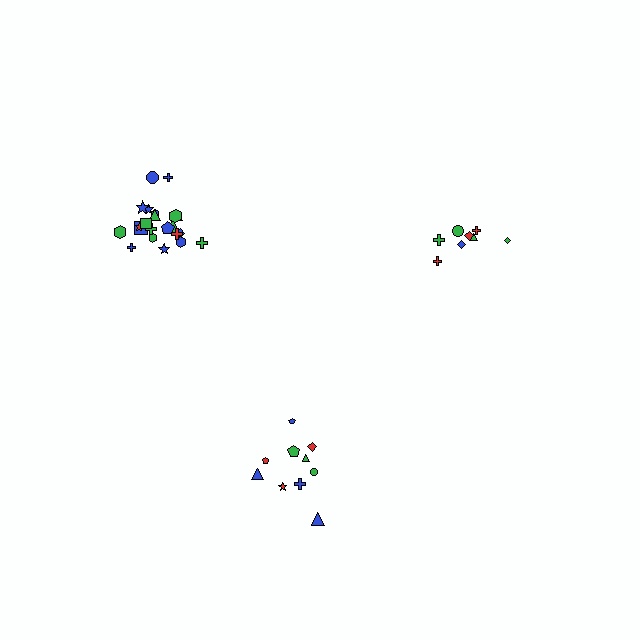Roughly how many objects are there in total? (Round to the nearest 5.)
Roughly 40 objects in total.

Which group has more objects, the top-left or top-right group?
The top-left group.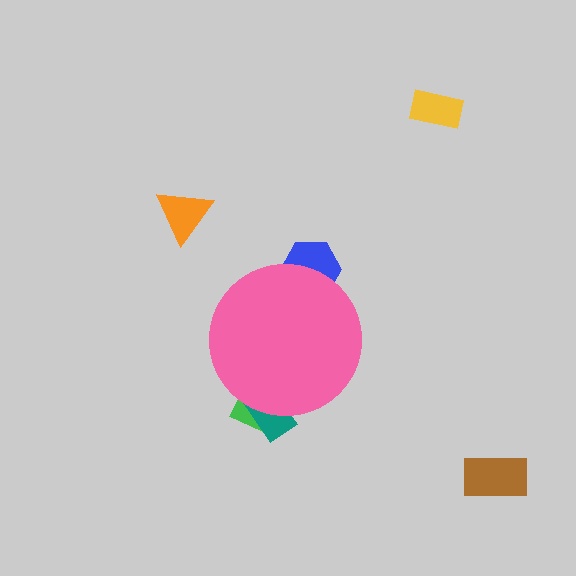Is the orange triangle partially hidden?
No, the orange triangle is fully visible.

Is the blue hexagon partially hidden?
Yes, the blue hexagon is partially hidden behind the pink circle.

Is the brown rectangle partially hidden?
No, the brown rectangle is fully visible.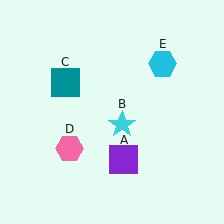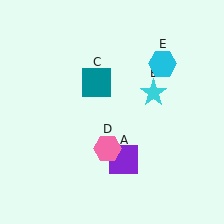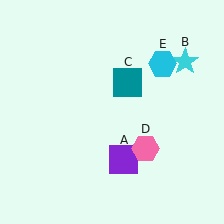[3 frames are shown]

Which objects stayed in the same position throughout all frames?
Purple square (object A) and cyan hexagon (object E) remained stationary.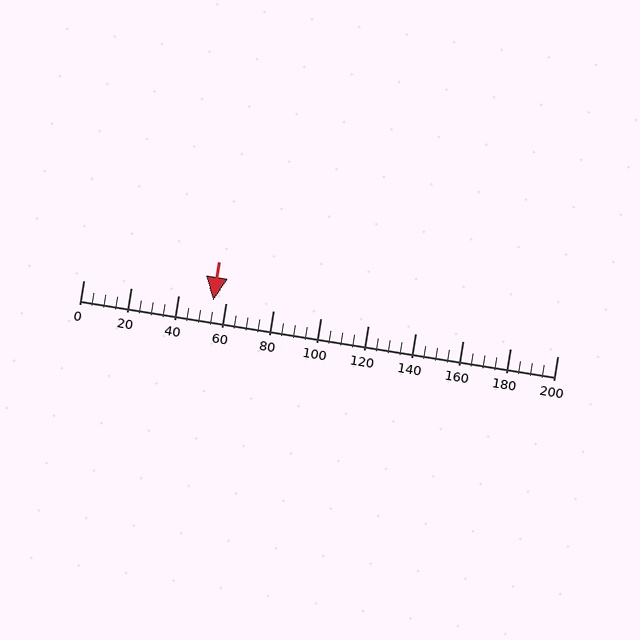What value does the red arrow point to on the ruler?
The red arrow points to approximately 55.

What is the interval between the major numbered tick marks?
The major tick marks are spaced 20 units apart.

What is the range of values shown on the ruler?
The ruler shows values from 0 to 200.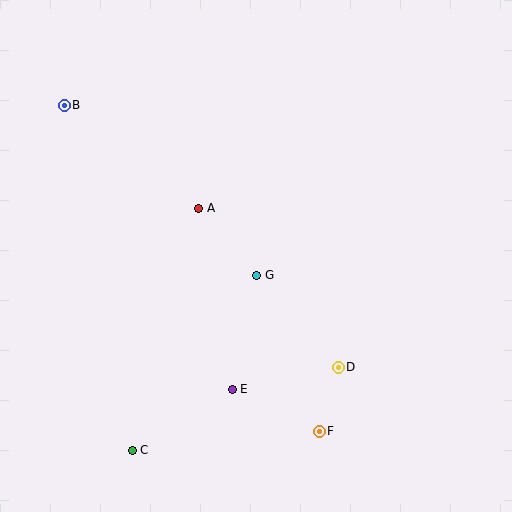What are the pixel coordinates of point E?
Point E is at (232, 389).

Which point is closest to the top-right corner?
Point G is closest to the top-right corner.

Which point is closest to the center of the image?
Point G at (257, 275) is closest to the center.